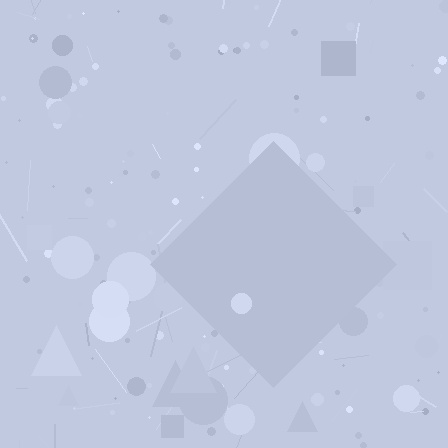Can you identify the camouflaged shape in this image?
The camouflaged shape is a diamond.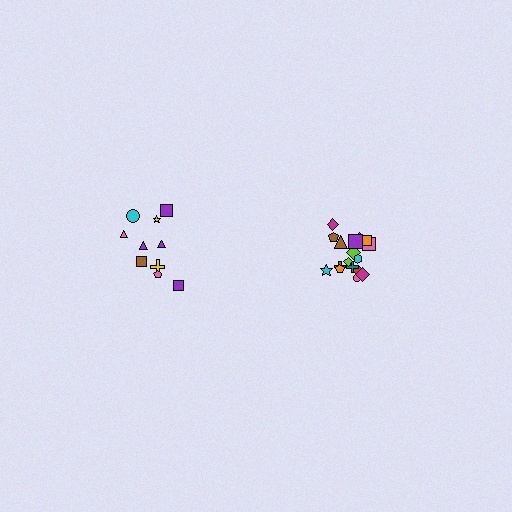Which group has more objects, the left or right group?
The right group.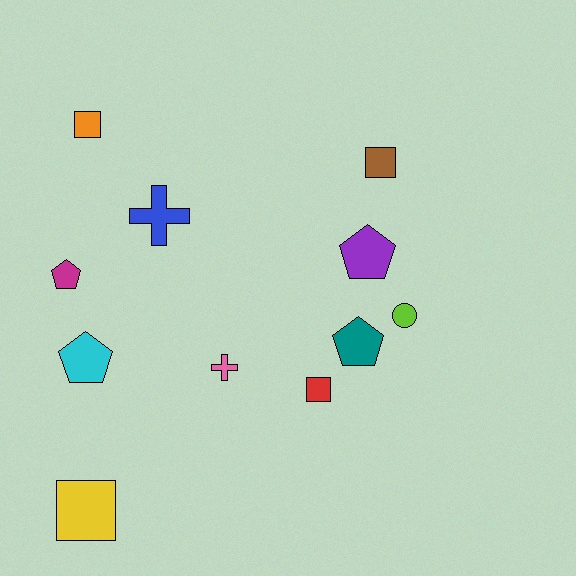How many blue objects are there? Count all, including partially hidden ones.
There is 1 blue object.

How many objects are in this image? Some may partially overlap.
There are 11 objects.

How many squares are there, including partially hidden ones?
There are 4 squares.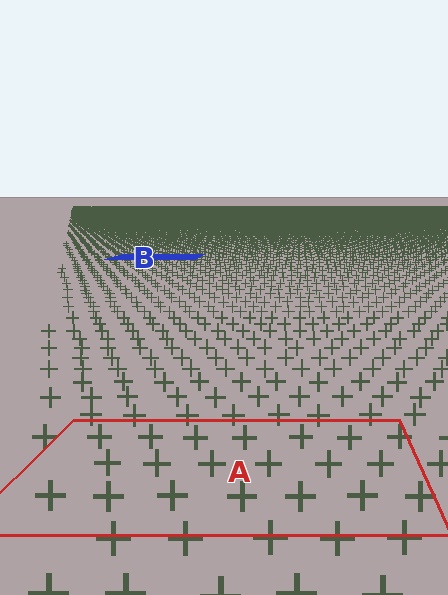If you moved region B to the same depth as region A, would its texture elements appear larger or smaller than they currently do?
They would appear larger. At a closer depth, the same texture elements are projected at a bigger on-screen size.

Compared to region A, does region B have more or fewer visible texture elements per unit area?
Region B has more texture elements per unit area — they are packed more densely because it is farther away.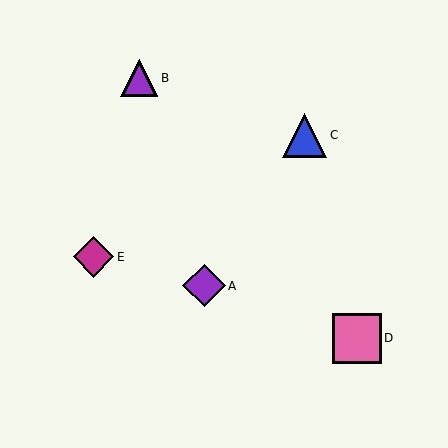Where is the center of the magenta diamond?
The center of the magenta diamond is at (93, 257).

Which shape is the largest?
The pink square (labeled D) is the largest.